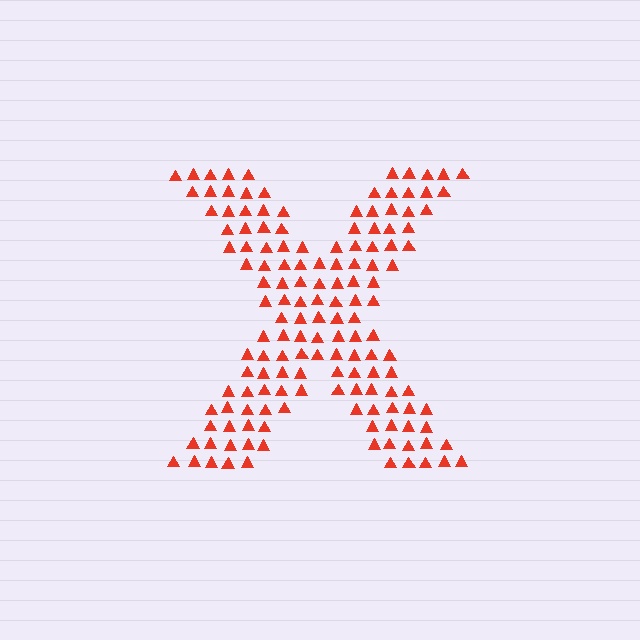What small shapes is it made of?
It is made of small triangles.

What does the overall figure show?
The overall figure shows the letter X.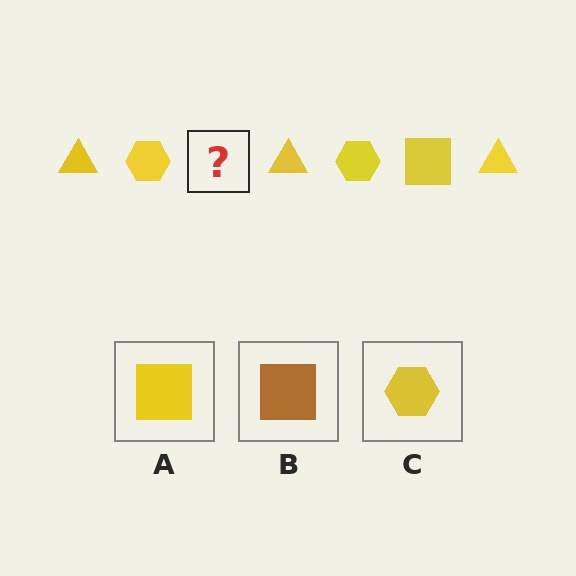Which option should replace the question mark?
Option A.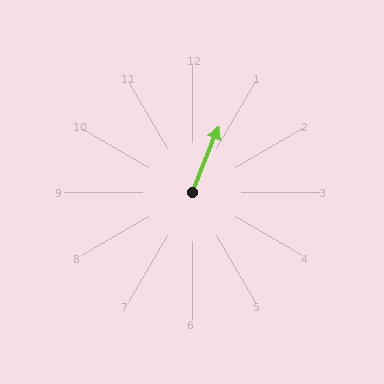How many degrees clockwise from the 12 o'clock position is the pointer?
Approximately 22 degrees.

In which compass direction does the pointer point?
North.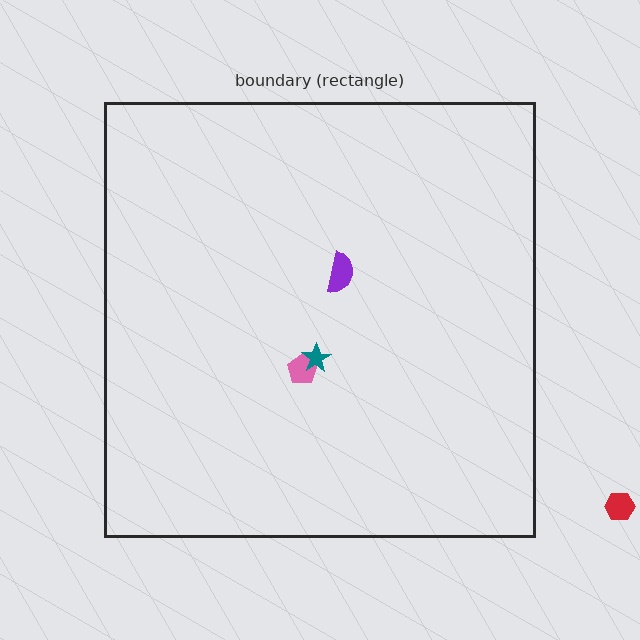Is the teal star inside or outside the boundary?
Inside.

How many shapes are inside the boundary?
3 inside, 1 outside.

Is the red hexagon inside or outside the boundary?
Outside.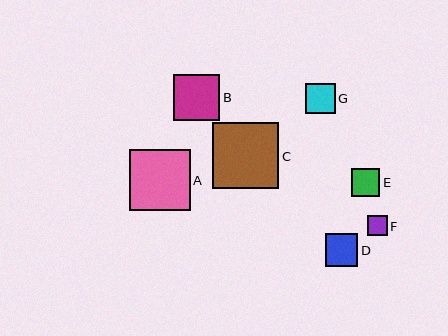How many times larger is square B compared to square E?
Square B is approximately 1.6 times the size of square E.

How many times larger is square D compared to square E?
Square D is approximately 1.2 times the size of square E.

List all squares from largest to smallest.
From largest to smallest: C, A, B, D, G, E, F.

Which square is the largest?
Square C is the largest with a size of approximately 66 pixels.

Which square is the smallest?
Square F is the smallest with a size of approximately 20 pixels.